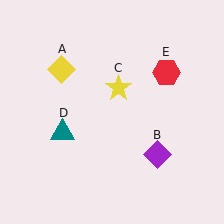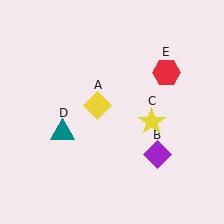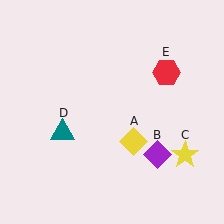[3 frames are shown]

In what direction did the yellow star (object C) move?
The yellow star (object C) moved down and to the right.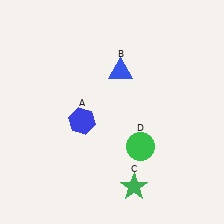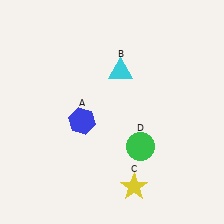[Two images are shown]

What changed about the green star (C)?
In Image 1, C is green. In Image 2, it changed to yellow.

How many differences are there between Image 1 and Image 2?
There are 2 differences between the two images.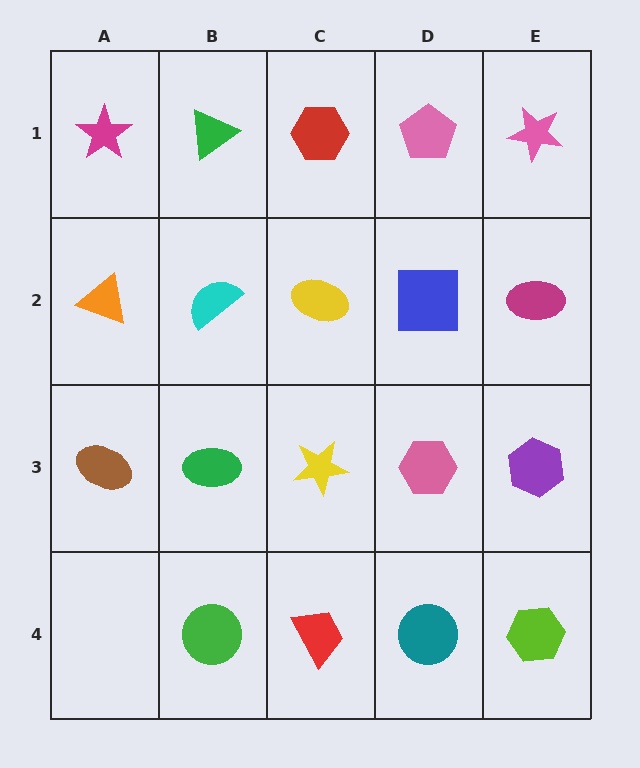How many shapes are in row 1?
5 shapes.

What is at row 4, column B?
A green circle.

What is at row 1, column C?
A red hexagon.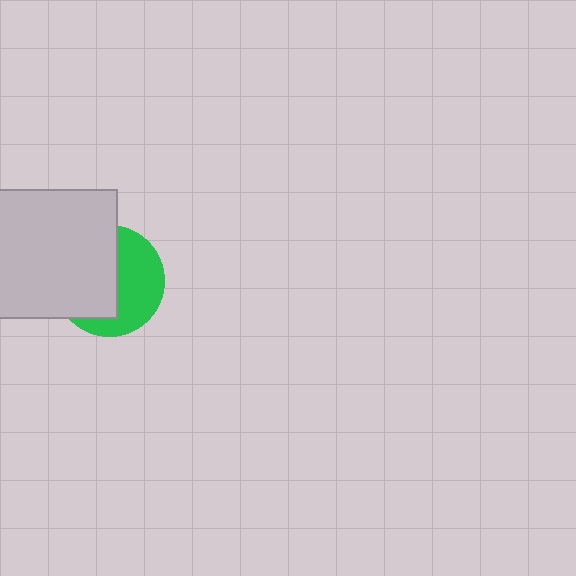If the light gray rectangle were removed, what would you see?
You would see the complete green circle.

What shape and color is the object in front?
The object in front is a light gray rectangle.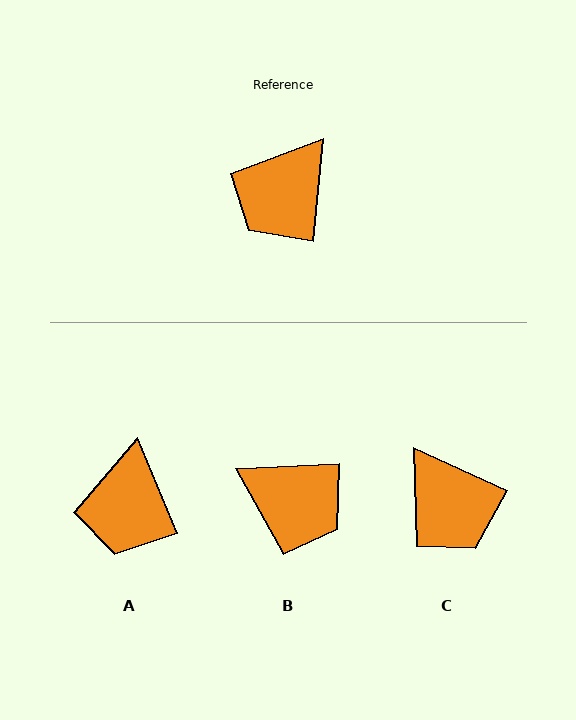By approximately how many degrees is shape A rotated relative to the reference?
Approximately 28 degrees counter-clockwise.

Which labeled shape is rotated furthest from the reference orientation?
B, about 98 degrees away.